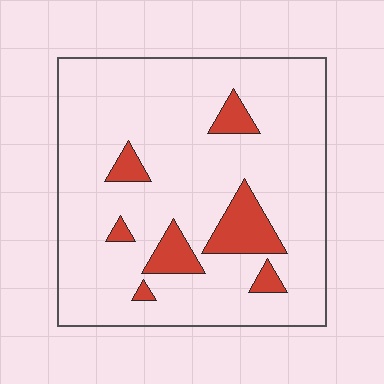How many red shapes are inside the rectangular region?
7.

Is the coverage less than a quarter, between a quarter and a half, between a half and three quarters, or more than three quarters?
Less than a quarter.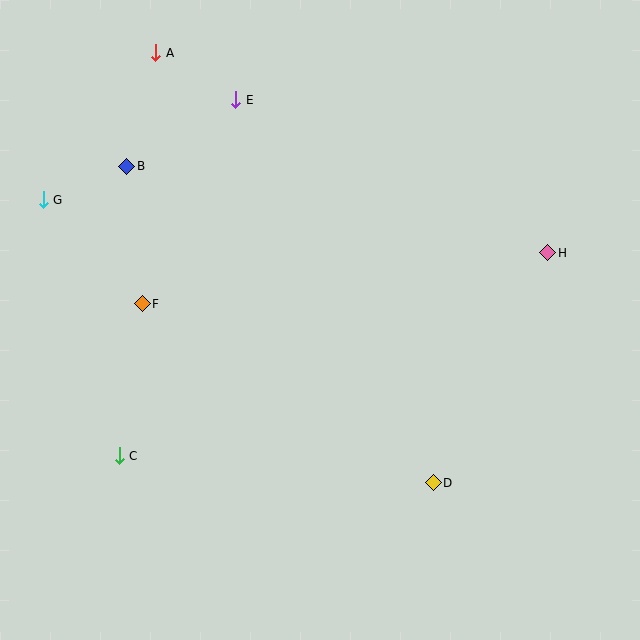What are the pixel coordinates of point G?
Point G is at (43, 200).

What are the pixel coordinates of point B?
Point B is at (127, 166).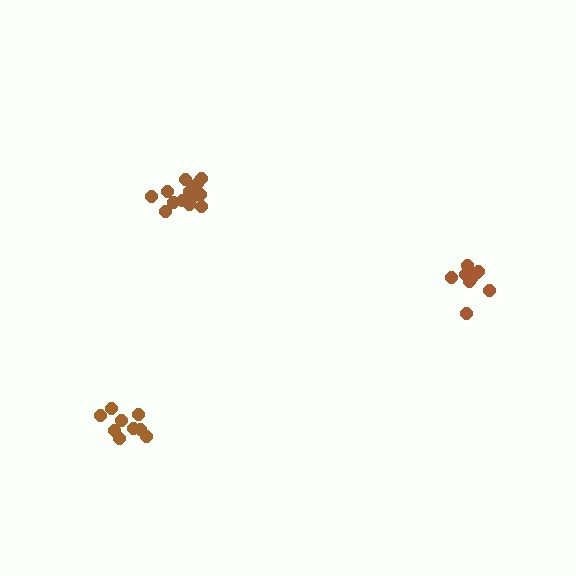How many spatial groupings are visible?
There are 3 spatial groupings.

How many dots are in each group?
Group 1: 10 dots, Group 2: 14 dots, Group 3: 9 dots (33 total).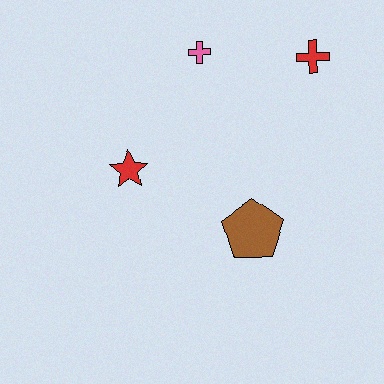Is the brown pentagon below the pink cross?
Yes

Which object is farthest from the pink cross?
The brown pentagon is farthest from the pink cross.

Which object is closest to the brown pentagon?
The red star is closest to the brown pentagon.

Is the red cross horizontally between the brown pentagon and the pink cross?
No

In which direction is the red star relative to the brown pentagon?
The red star is to the left of the brown pentagon.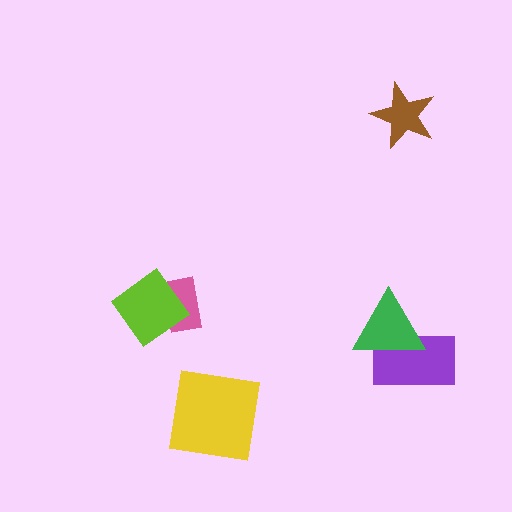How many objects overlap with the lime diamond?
1 object overlaps with the lime diamond.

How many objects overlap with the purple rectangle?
1 object overlaps with the purple rectangle.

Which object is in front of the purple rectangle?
The green triangle is in front of the purple rectangle.